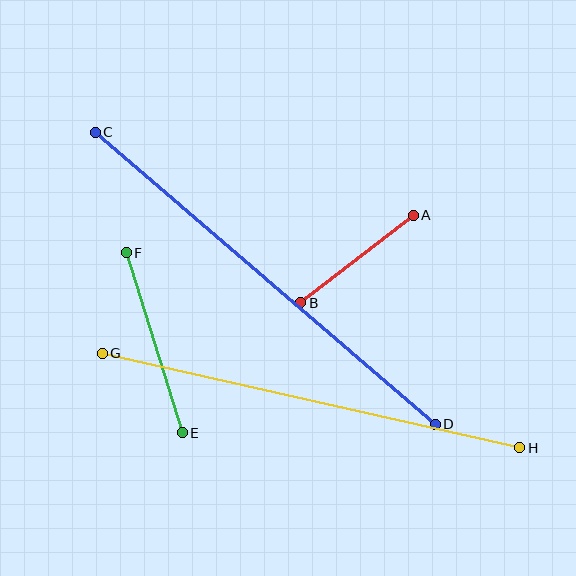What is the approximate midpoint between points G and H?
The midpoint is at approximately (311, 401) pixels.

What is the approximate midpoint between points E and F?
The midpoint is at approximately (154, 343) pixels.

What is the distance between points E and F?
The distance is approximately 189 pixels.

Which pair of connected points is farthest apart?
Points C and D are farthest apart.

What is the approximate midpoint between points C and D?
The midpoint is at approximately (265, 278) pixels.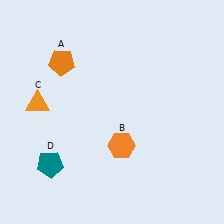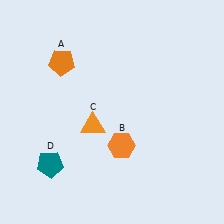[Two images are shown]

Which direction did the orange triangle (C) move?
The orange triangle (C) moved right.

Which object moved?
The orange triangle (C) moved right.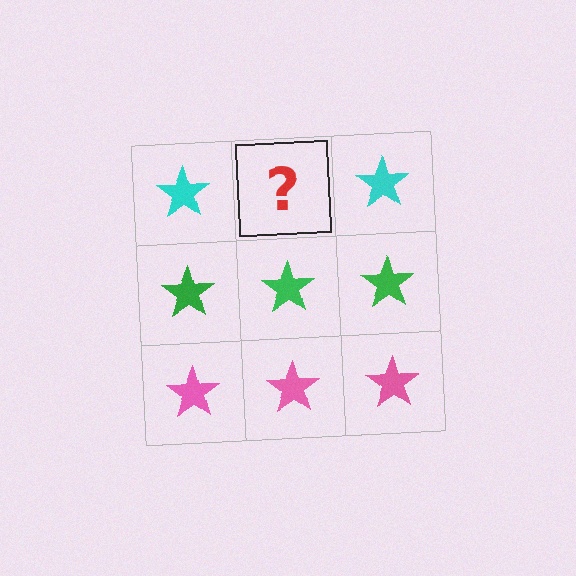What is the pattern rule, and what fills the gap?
The rule is that each row has a consistent color. The gap should be filled with a cyan star.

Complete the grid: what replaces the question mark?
The question mark should be replaced with a cyan star.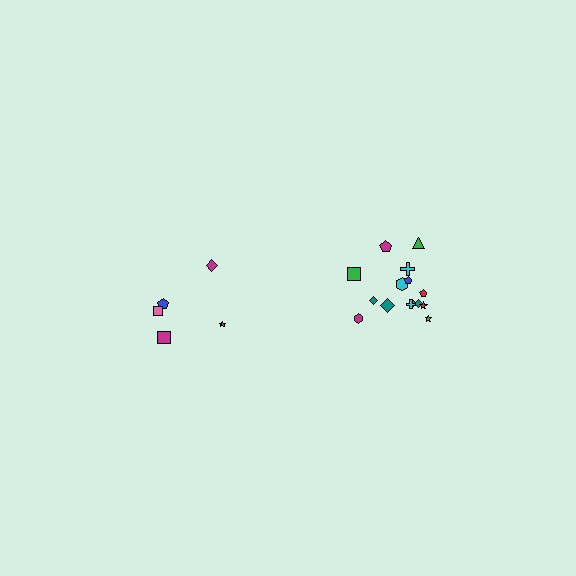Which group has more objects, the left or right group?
The right group.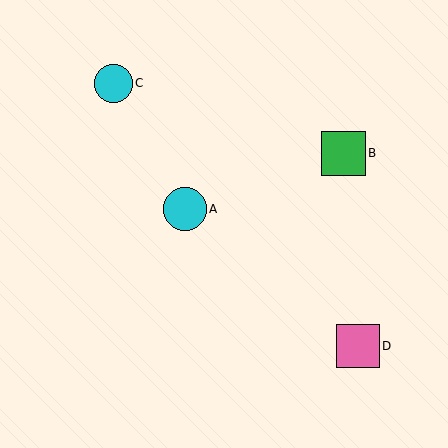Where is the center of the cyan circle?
The center of the cyan circle is at (114, 83).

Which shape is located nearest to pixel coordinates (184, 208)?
The cyan circle (labeled A) at (185, 209) is nearest to that location.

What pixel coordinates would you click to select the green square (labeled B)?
Click at (344, 153) to select the green square B.